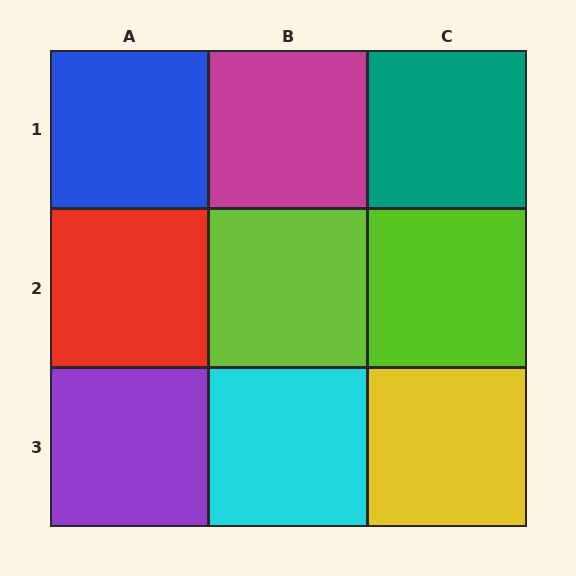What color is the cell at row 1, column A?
Blue.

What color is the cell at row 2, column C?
Lime.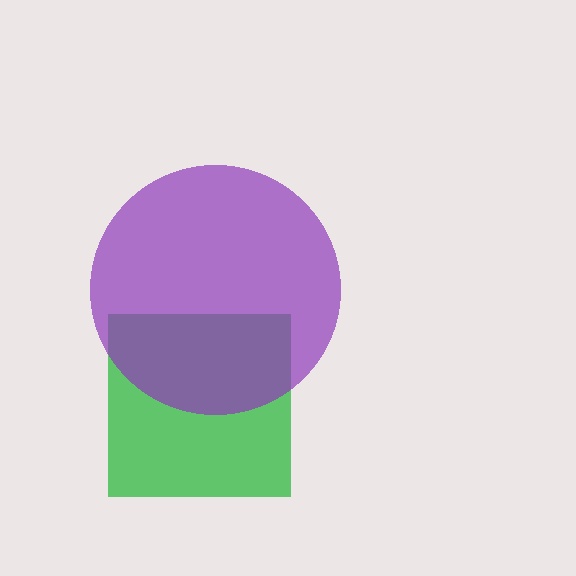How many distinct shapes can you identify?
There are 2 distinct shapes: a green square, a purple circle.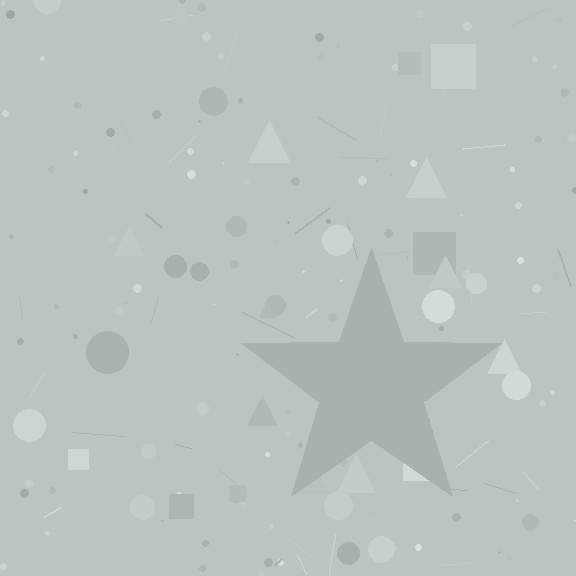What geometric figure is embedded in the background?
A star is embedded in the background.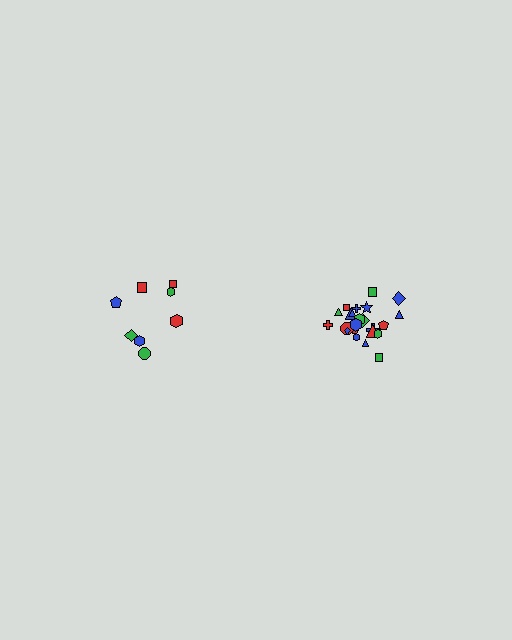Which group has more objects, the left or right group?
The right group.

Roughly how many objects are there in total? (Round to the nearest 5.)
Roughly 35 objects in total.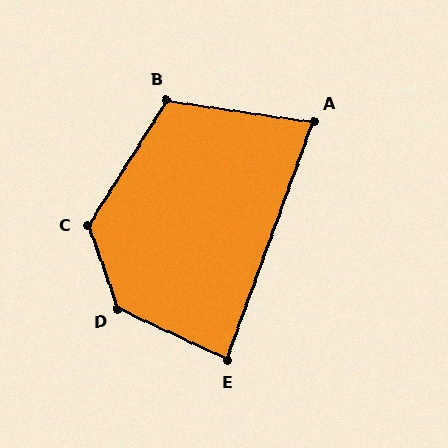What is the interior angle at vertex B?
Approximately 114 degrees (obtuse).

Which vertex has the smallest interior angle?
A, at approximately 78 degrees.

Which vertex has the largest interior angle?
D, at approximately 135 degrees.